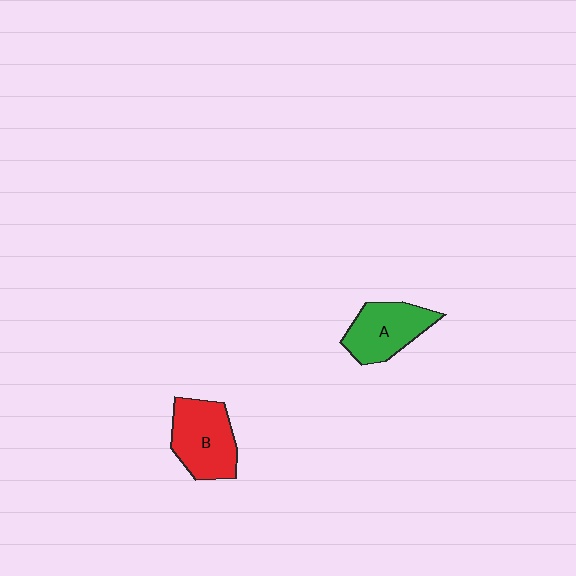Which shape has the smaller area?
Shape A (green).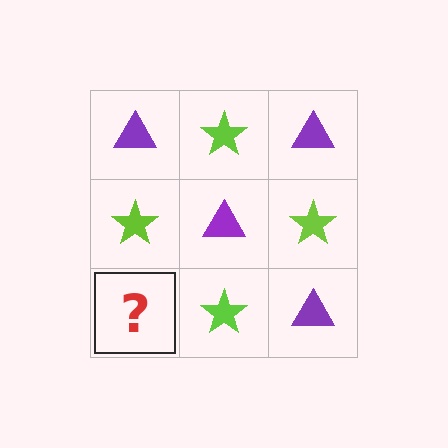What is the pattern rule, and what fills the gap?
The rule is that it alternates purple triangle and lime star in a checkerboard pattern. The gap should be filled with a purple triangle.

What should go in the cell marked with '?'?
The missing cell should contain a purple triangle.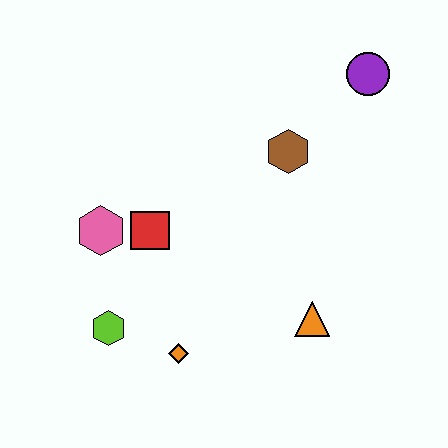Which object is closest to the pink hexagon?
The red square is closest to the pink hexagon.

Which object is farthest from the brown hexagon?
The lime hexagon is farthest from the brown hexagon.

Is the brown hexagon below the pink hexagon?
No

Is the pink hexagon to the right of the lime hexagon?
No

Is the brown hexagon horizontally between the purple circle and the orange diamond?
Yes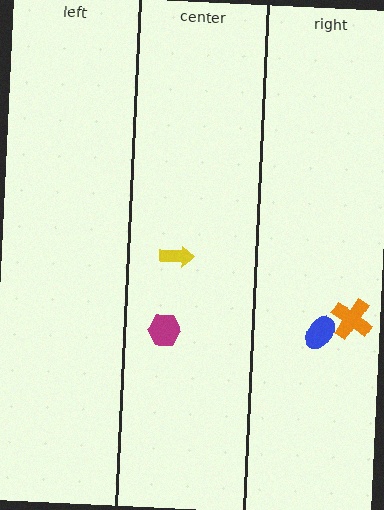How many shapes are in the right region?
2.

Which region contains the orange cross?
The right region.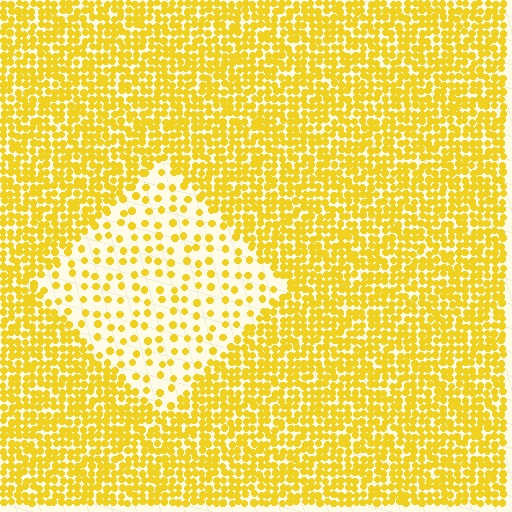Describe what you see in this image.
The image contains small yellow elements arranged at two different densities. A diamond-shaped region is visible where the elements are less densely packed than the surrounding area.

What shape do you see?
I see a diamond.